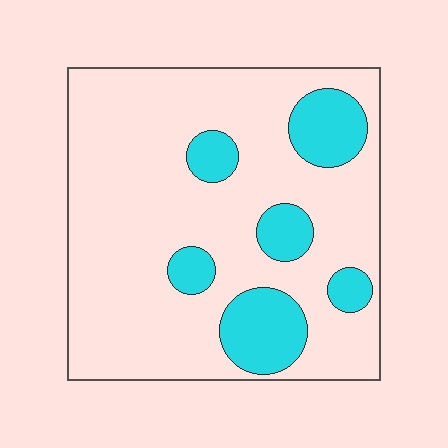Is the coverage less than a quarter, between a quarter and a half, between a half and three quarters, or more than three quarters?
Less than a quarter.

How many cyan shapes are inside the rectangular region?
6.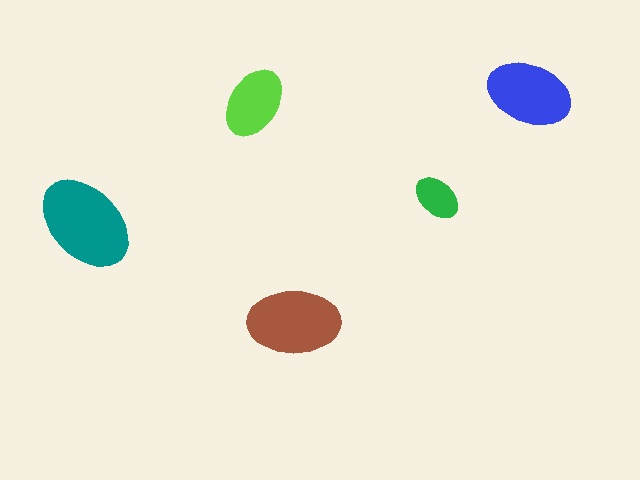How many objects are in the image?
There are 5 objects in the image.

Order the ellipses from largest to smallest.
the teal one, the brown one, the blue one, the lime one, the green one.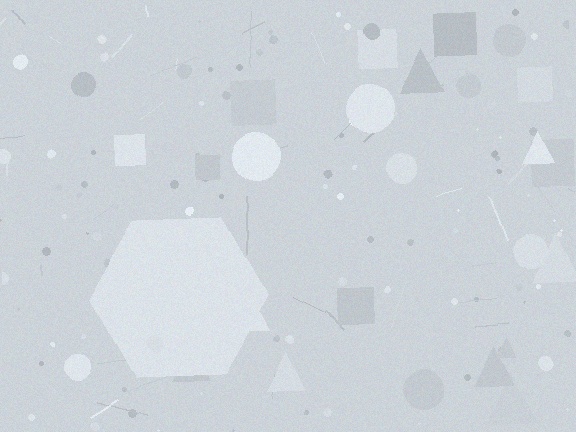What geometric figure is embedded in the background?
A hexagon is embedded in the background.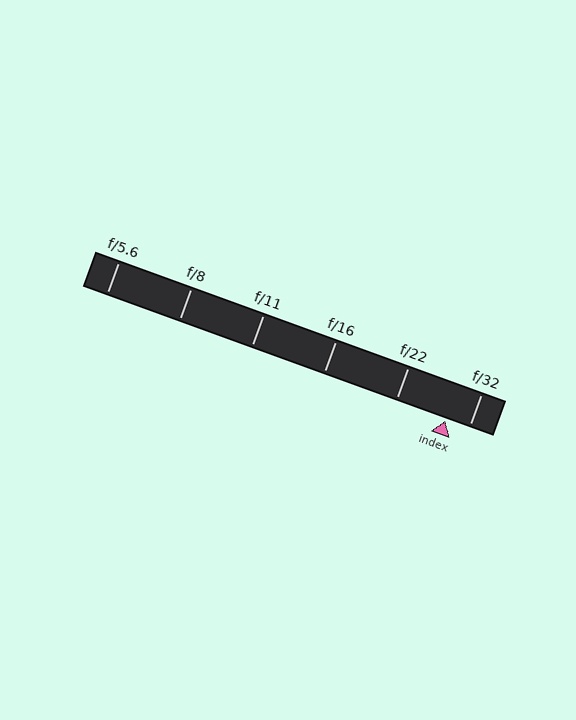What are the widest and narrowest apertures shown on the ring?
The widest aperture shown is f/5.6 and the narrowest is f/32.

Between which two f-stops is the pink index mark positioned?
The index mark is between f/22 and f/32.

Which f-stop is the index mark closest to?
The index mark is closest to f/32.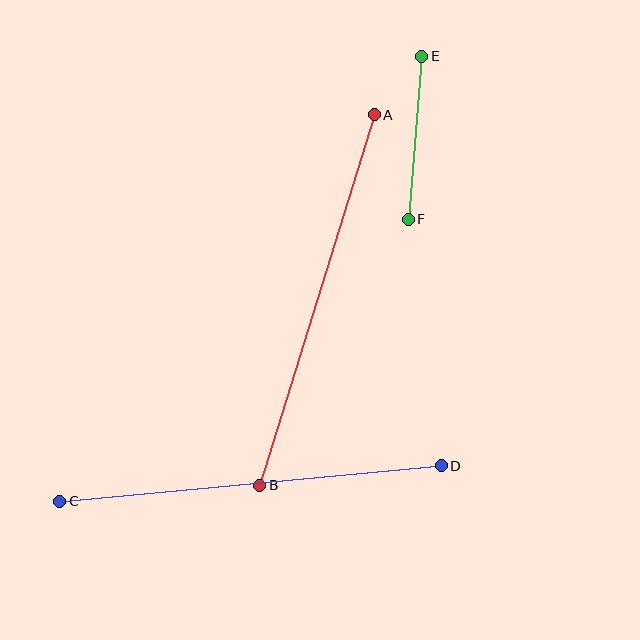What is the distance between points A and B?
The distance is approximately 388 pixels.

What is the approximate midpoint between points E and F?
The midpoint is at approximately (415, 138) pixels.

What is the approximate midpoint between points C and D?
The midpoint is at approximately (250, 483) pixels.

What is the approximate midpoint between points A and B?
The midpoint is at approximately (317, 300) pixels.